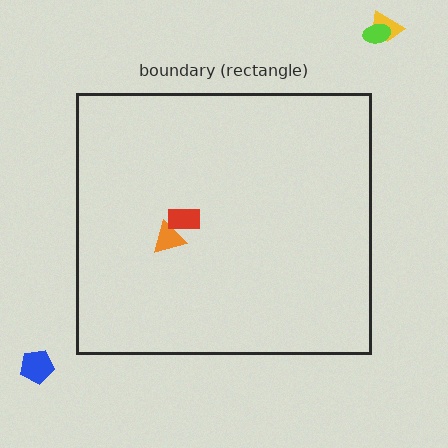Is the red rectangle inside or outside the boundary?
Inside.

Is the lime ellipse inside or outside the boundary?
Outside.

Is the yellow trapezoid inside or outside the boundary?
Outside.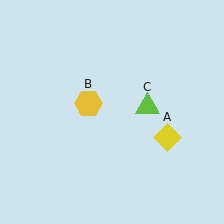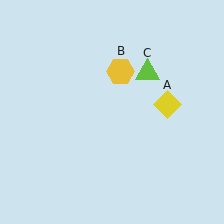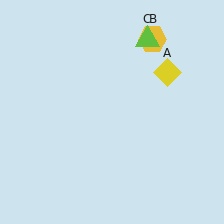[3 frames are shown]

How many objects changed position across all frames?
3 objects changed position: yellow diamond (object A), yellow hexagon (object B), lime triangle (object C).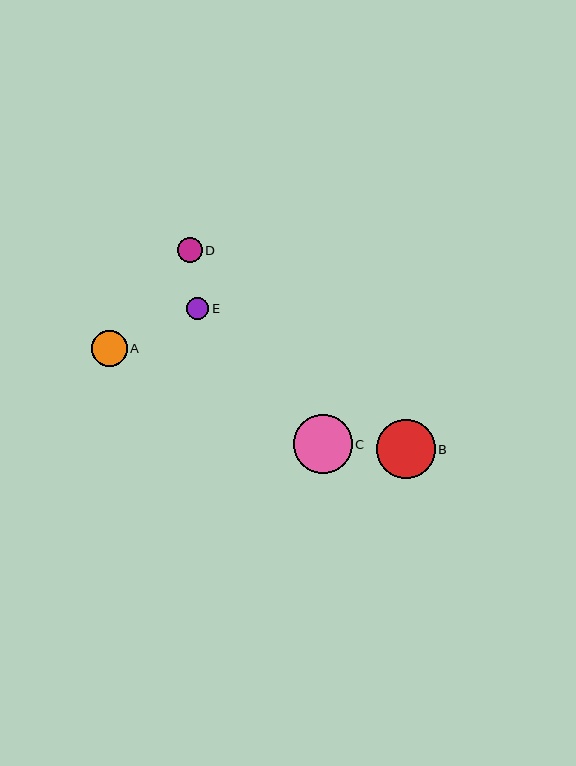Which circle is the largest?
Circle B is the largest with a size of approximately 59 pixels.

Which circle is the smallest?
Circle E is the smallest with a size of approximately 22 pixels.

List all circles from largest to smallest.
From largest to smallest: B, C, A, D, E.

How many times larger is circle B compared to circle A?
Circle B is approximately 1.6 times the size of circle A.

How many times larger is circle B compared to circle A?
Circle B is approximately 1.6 times the size of circle A.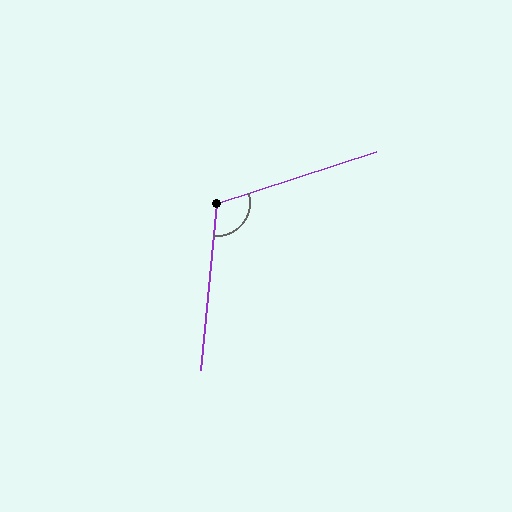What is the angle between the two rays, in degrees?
Approximately 114 degrees.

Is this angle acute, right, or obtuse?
It is obtuse.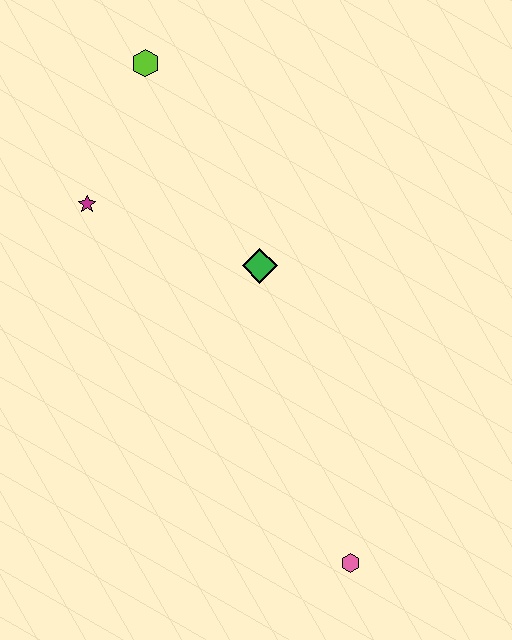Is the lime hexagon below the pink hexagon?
No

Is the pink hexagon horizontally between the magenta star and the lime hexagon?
No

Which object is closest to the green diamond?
The magenta star is closest to the green diamond.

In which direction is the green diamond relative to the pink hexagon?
The green diamond is above the pink hexagon.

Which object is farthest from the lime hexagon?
The pink hexagon is farthest from the lime hexagon.